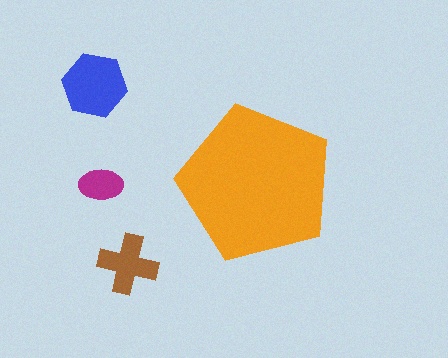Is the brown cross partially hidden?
No, the brown cross is fully visible.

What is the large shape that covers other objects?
An orange pentagon.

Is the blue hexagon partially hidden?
No, the blue hexagon is fully visible.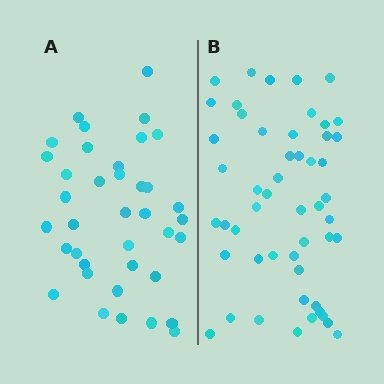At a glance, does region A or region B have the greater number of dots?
Region B (the right region) has more dots.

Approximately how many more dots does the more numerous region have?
Region B has approximately 15 more dots than region A.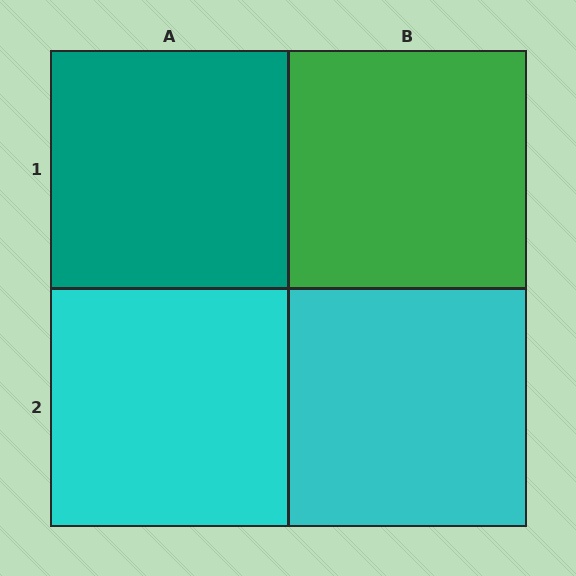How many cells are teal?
1 cell is teal.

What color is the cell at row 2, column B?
Cyan.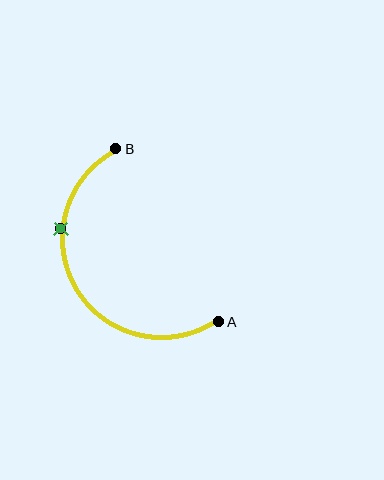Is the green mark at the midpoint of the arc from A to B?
No. The green mark lies on the arc but is closer to endpoint B. The arc midpoint would be at the point on the curve equidistant along the arc from both A and B.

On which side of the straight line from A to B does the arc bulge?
The arc bulges to the left of the straight line connecting A and B.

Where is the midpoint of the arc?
The arc midpoint is the point on the curve farthest from the straight line joining A and B. It sits to the left of that line.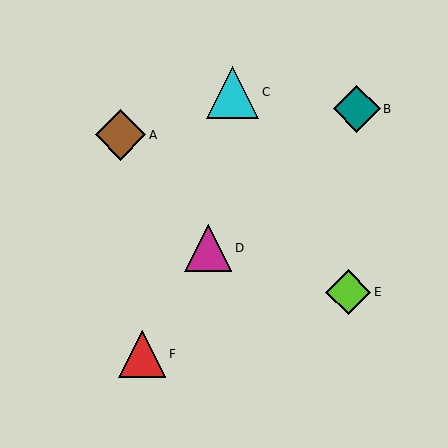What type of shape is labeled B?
Shape B is a teal diamond.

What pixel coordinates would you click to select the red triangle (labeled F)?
Click at (142, 354) to select the red triangle F.